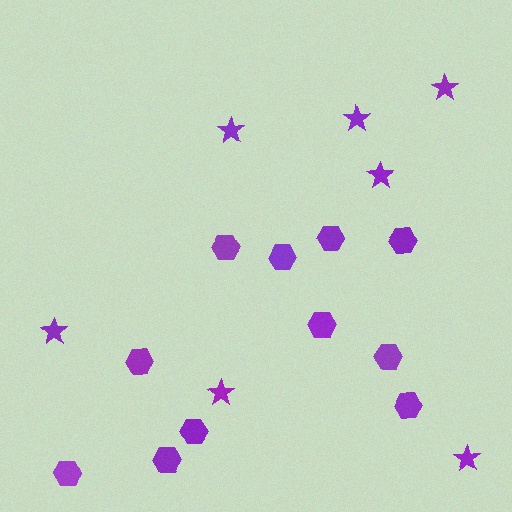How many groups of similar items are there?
There are 2 groups: one group of stars (7) and one group of hexagons (11).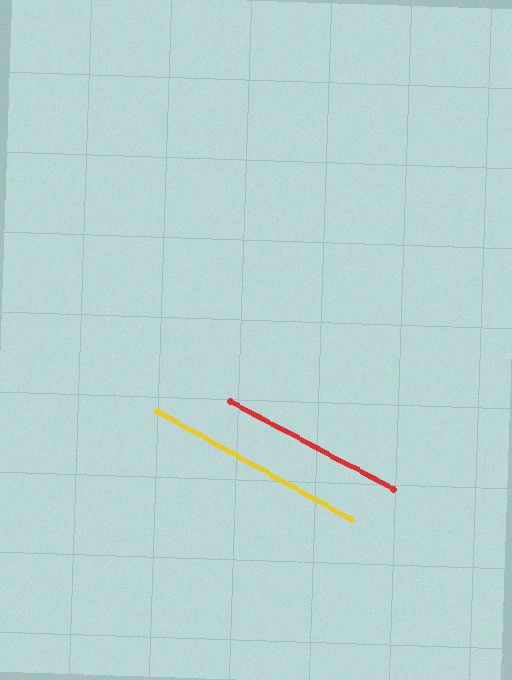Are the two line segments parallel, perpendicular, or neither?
Parallel — their directions differ by only 0.8°.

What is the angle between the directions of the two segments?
Approximately 1 degree.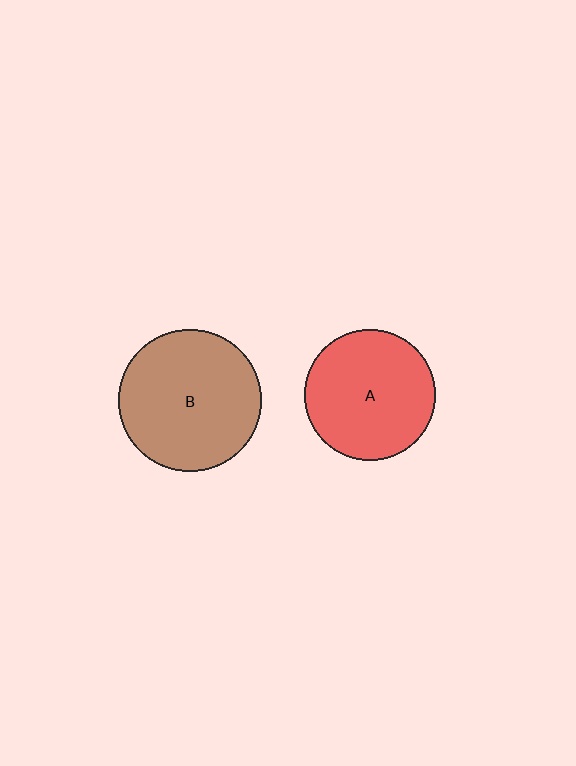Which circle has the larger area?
Circle B (brown).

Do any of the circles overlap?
No, none of the circles overlap.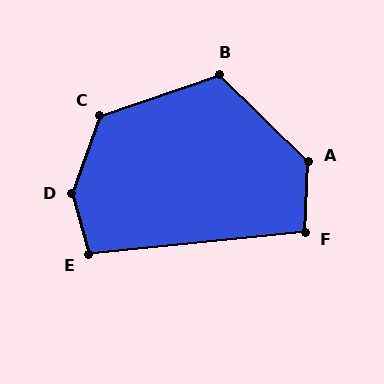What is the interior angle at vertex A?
Approximately 132 degrees (obtuse).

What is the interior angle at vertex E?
Approximately 100 degrees (obtuse).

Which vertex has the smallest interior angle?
F, at approximately 98 degrees.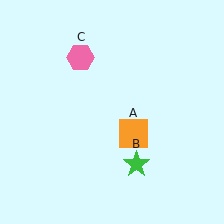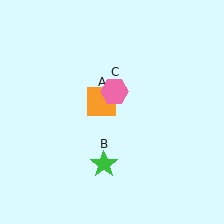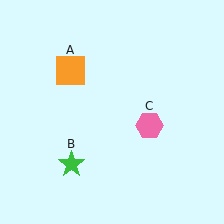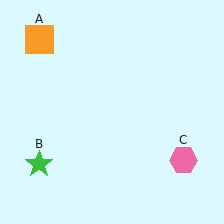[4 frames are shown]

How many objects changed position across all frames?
3 objects changed position: orange square (object A), green star (object B), pink hexagon (object C).